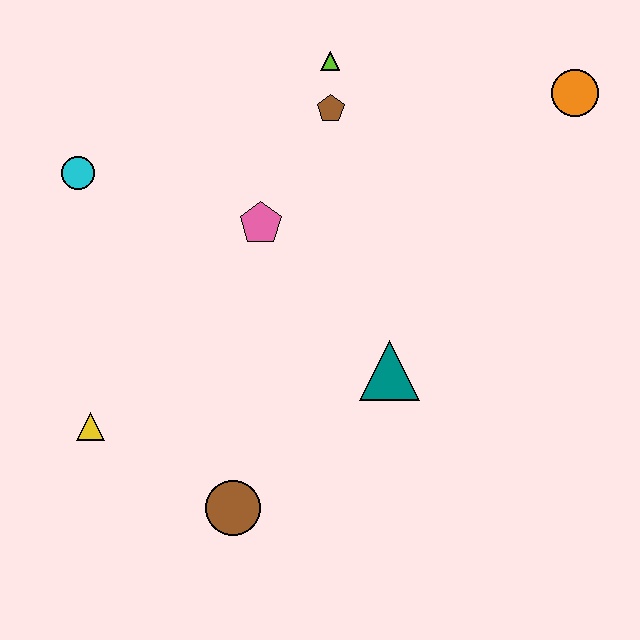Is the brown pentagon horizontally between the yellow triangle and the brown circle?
No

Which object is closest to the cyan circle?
The pink pentagon is closest to the cyan circle.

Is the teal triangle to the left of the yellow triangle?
No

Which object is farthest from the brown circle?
The orange circle is farthest from the brown circle.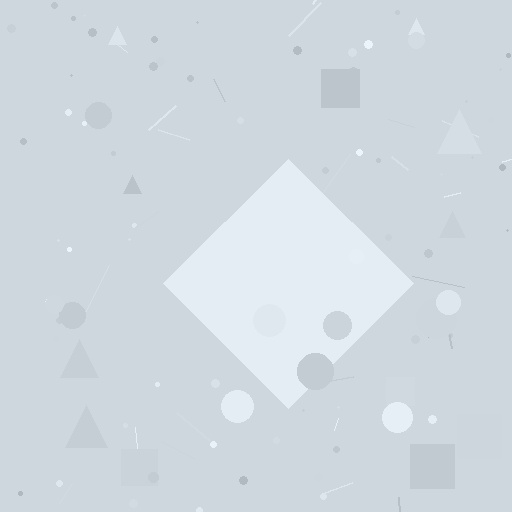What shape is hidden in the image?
A diamond is hidden in the image.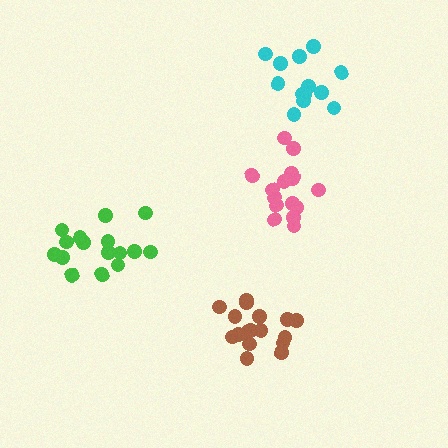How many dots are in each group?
Group 1: 16 dots, Group 2: 17 dots, Group 3: 13 dots, Group 4: 16 dots (62 total).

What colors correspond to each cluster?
The clusters are colored: pink, brown, cyan, green.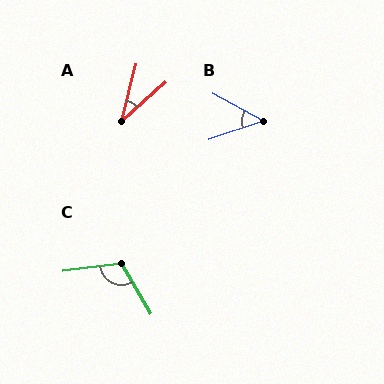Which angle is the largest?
C, at approximately 113 degrees.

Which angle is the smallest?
A, at approximately 35 degrees.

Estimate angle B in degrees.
Approximately 47 degrees.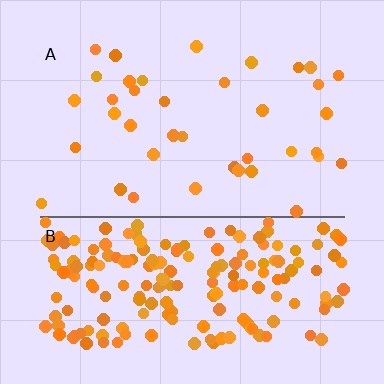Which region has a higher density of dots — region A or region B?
B (the bottom).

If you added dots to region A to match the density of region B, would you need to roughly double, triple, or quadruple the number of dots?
Approximately quadruple.